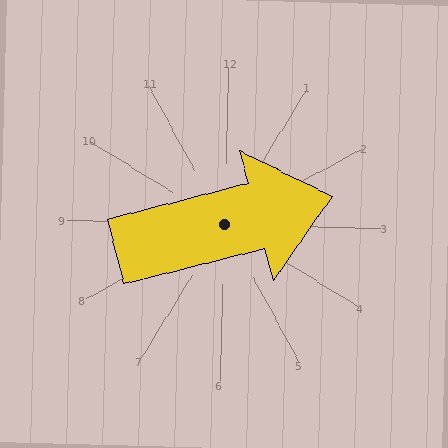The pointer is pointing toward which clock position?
Roughly 2 o'clock.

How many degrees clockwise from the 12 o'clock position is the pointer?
Approximately 74 degrees.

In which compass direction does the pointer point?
East.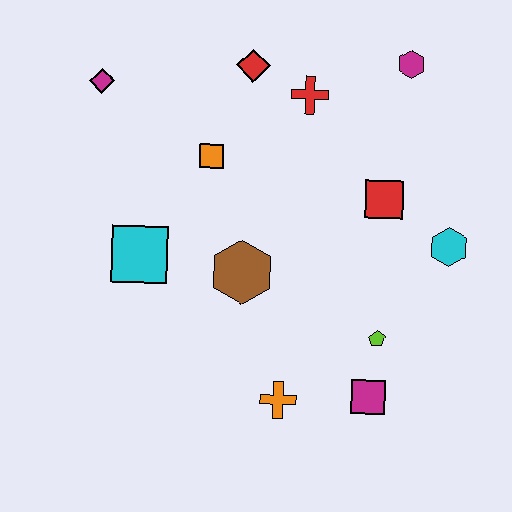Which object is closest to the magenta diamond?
The orange square is closest to the magenta diamond.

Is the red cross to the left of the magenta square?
Yes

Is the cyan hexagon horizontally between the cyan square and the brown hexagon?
No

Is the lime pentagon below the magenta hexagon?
Yes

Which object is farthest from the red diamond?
The magenta square is farthest from the red diamond.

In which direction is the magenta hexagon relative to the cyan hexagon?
The magenta hexagon is above the cyan hexagon.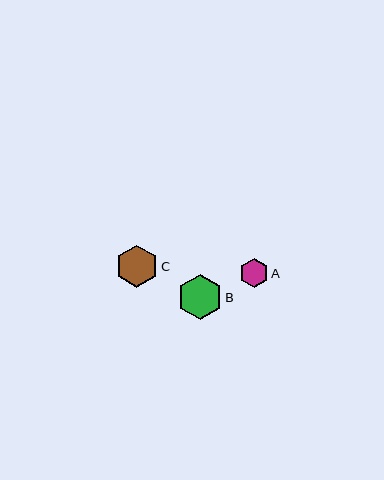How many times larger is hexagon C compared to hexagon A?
Hexagon C is approximately 1.5 times the size of hexagon A.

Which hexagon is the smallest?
Hexagon A is the smallest with a size of approximately 28 pixels.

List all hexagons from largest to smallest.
From largest to smallest: B, C, A.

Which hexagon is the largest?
Hexagon B is the largest with a size of approximately 44 pixels.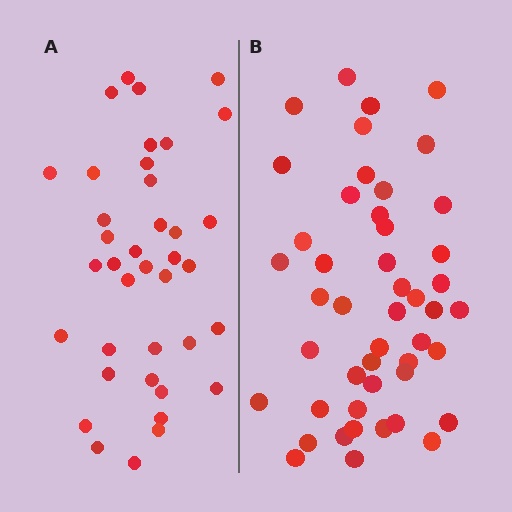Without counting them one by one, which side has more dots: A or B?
Region B (the right region) has more dots.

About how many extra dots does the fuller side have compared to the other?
Region B has roughly 8 or so more dots than region A.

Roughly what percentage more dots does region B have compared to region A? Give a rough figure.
About 25% more.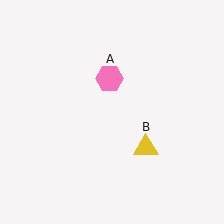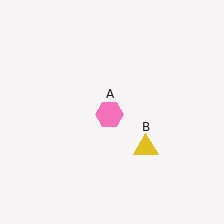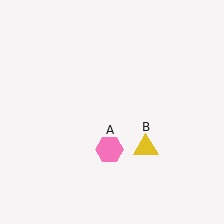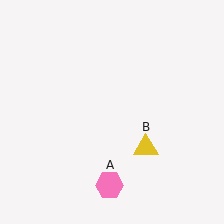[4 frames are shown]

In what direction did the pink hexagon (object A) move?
The pink hexagon (object A) moved down.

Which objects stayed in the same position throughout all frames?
Yellow triangle (object B) remained stationary.